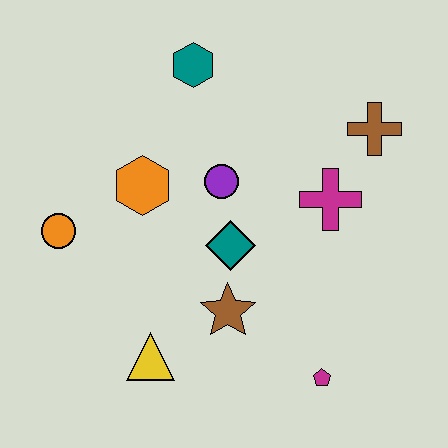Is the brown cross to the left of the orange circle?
No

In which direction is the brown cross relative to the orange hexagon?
The brown cross is to the right of the orange hexagon.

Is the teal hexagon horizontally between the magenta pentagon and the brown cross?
No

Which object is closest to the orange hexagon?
The purple circle is closest to the orange hexagon.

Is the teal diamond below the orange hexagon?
Yes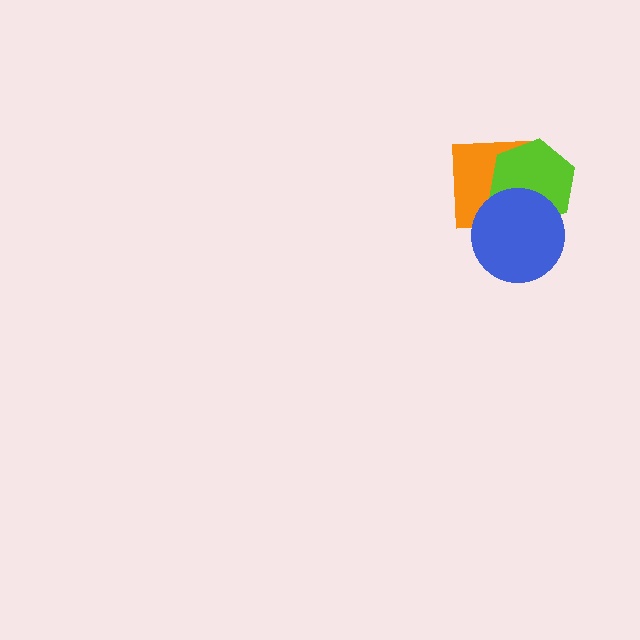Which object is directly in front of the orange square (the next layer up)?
The lime hexagon is directly in front of the orange square.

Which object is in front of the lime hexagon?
The blue circle is in front of the lime hexagon.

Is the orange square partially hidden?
Yes, it is partially covered by another shape.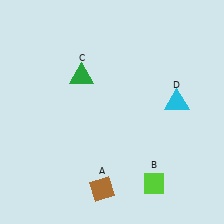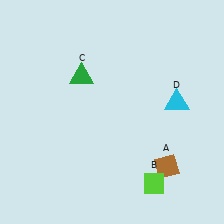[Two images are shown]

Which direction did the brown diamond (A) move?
The brown diamond (A) moved right.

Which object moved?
The brown diamond (A) moved right.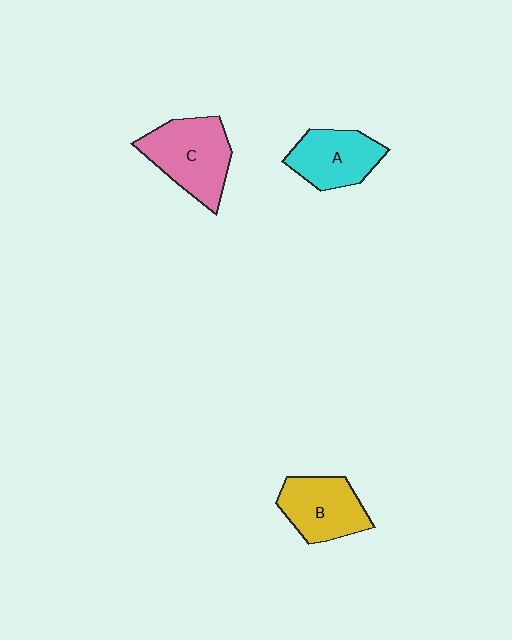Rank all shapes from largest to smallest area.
From largest to smallest: C (pink), B (yellow), A (cyan).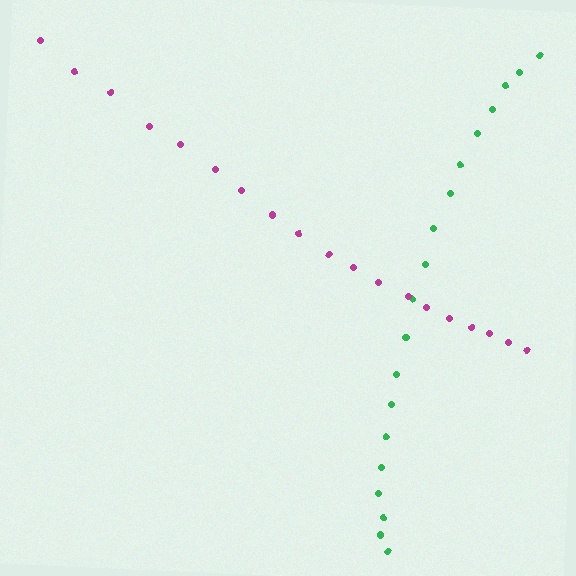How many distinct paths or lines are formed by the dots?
There are 2 distinct paths.